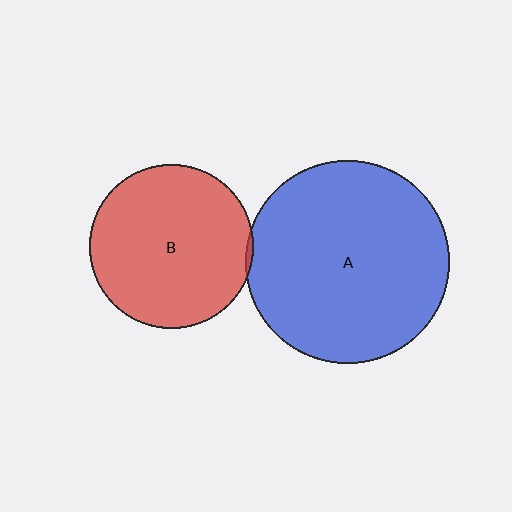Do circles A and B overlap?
Yes.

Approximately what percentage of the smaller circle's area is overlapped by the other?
Approximately 5%.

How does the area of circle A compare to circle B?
Approximately 1.5 times.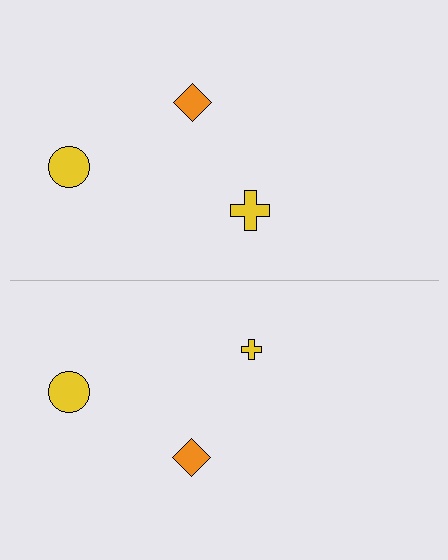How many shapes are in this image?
There are 6 shapes in this image.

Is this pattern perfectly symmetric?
No, the pattern is not perfectly symmetric. The yellow cross on the bottom side has a different size than its mirror counterpart.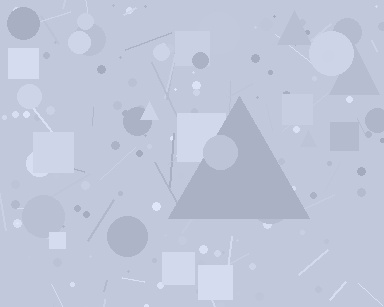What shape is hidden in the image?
A triangle is hidden in the image.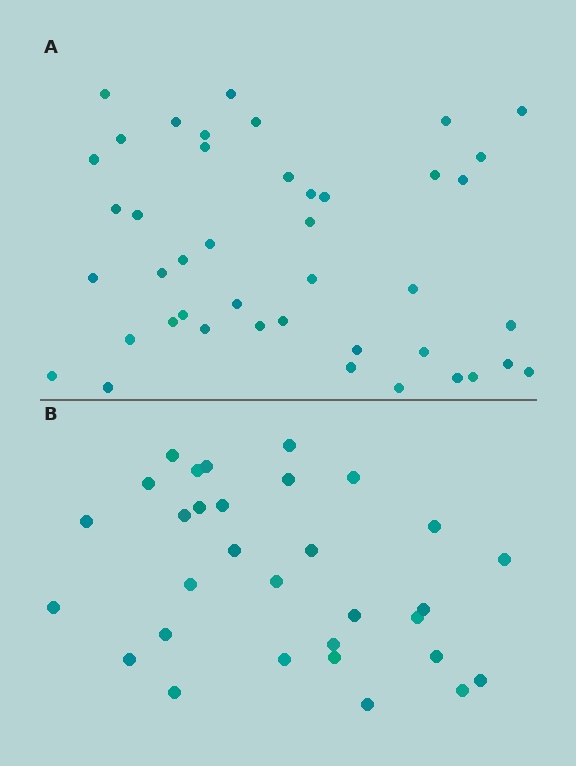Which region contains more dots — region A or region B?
Region A (the top region) has more dots.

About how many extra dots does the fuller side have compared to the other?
Region A has roughly 12 or so more dots than region B.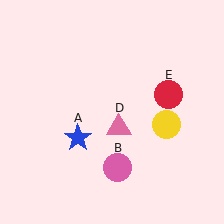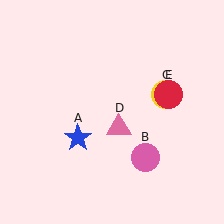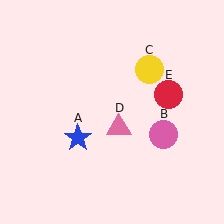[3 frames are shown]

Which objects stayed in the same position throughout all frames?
Blue star (object A) and pink triangle (object D) and red circle (object E) remained stationary.